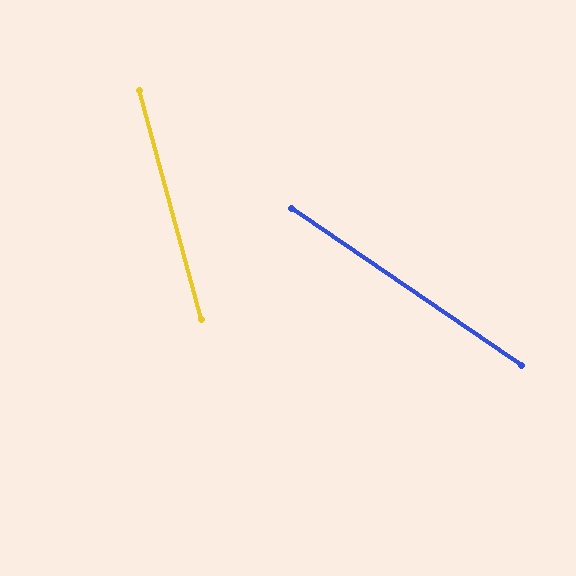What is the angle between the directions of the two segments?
Approximately 41 degrees.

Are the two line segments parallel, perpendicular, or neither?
Neither parallel nor perpendicular — they differ by about 41°.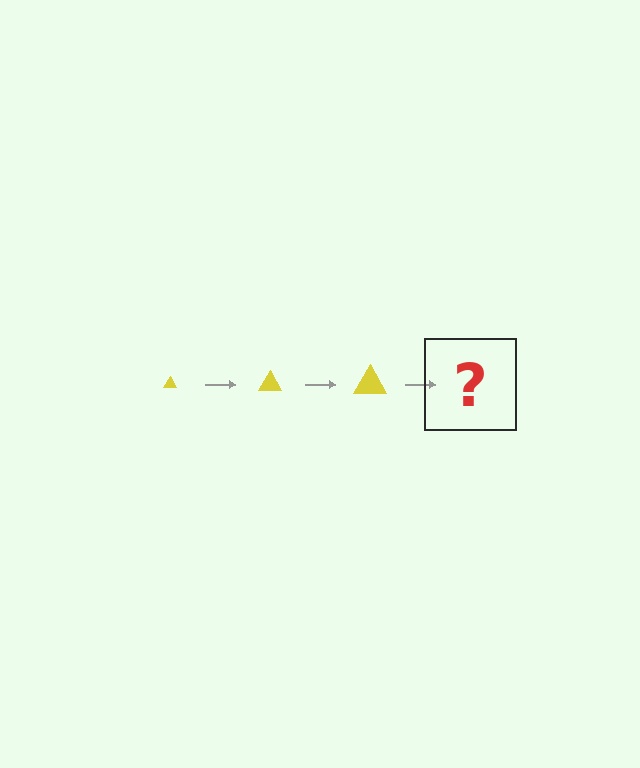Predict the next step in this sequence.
The next step is a yellow triangle, larger than the previous one.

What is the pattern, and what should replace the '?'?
The pattern is that the triangle gets progressively larger each step. The '?' should be a yellow triangle, larger than the previous one.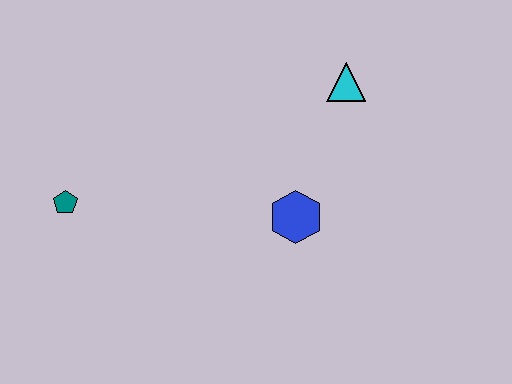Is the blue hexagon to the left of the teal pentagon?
No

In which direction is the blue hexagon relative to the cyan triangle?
The blue hexagon is below the cyan triangle.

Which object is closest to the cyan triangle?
The blue hexagon is closest to the cyan triangle.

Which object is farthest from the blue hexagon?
The teal pentagon is farthest from the blue hexagon.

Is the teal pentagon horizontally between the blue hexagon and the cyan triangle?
No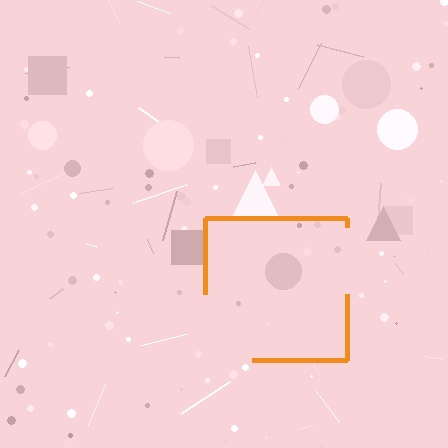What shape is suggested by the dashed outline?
The dashed outline suggests a square.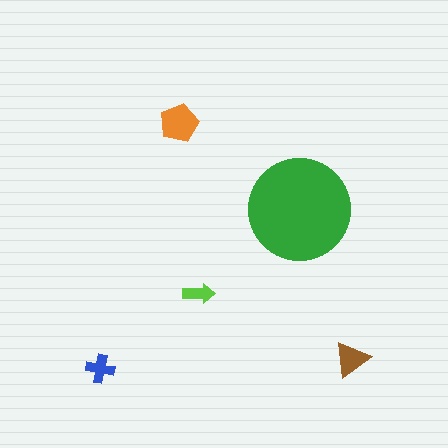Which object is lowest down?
The blue cross is bottommost.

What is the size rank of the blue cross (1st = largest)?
4th.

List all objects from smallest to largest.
The lime arrow, the blue cross, the brown triangle, the orange pentagon, the green circle.